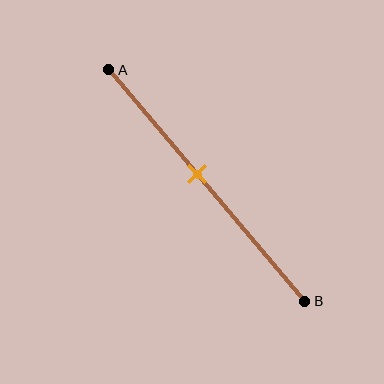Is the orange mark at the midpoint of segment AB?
No, the mark is at about 45% from A, not at the 50% midpoint.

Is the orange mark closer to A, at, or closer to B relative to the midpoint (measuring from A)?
The orange mark is closer to point A than the midpoint of segment AB.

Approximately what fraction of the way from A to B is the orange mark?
The orange mark is approximately 45% of the way from A to B.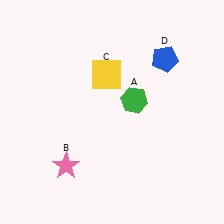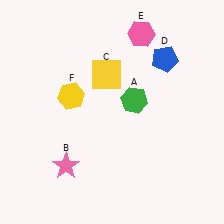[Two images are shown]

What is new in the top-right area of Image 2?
A pink hexagon (E) was added in the top-right area of Image 2.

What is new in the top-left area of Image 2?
A yellow hexagon (F) was added in the top-left area of Image 2.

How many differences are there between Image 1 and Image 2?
There are 2 differences between the two images.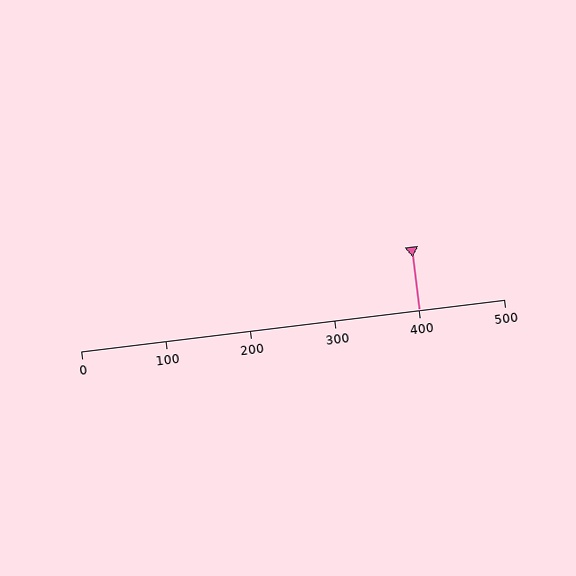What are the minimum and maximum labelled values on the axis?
The axis runs from 0 to 500.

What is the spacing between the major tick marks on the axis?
The major ticks are spaced 100 apart.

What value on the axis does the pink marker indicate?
The marker indicates approximately 400.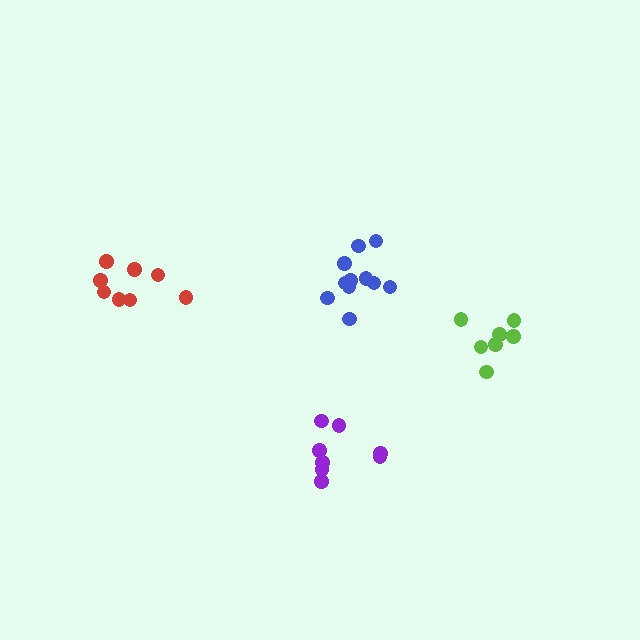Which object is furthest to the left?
The red cluster is leftmost.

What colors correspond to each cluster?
The clusters are colored: lime, purple, red, blue.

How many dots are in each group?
Group 1: 7 dots, Group 2: 8 dots, Group 3: 9 dots, Group 4: 12 dots (36 total).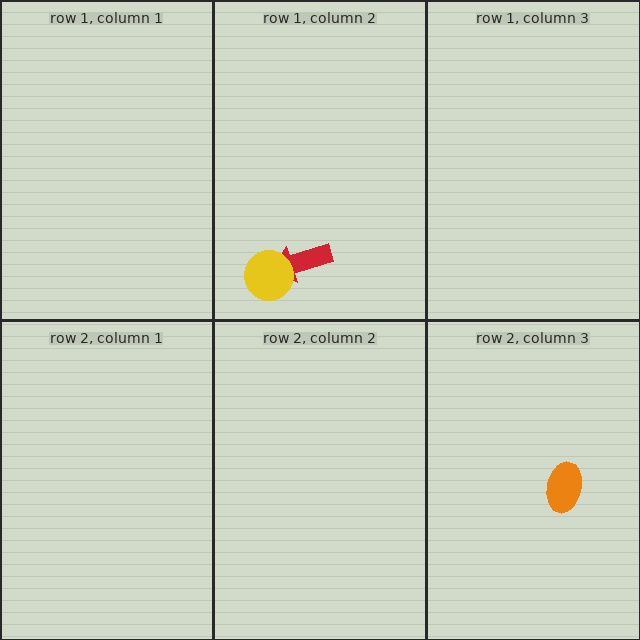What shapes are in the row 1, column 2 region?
The red arrow, the yellow circle.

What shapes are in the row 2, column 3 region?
The orange ellipse.